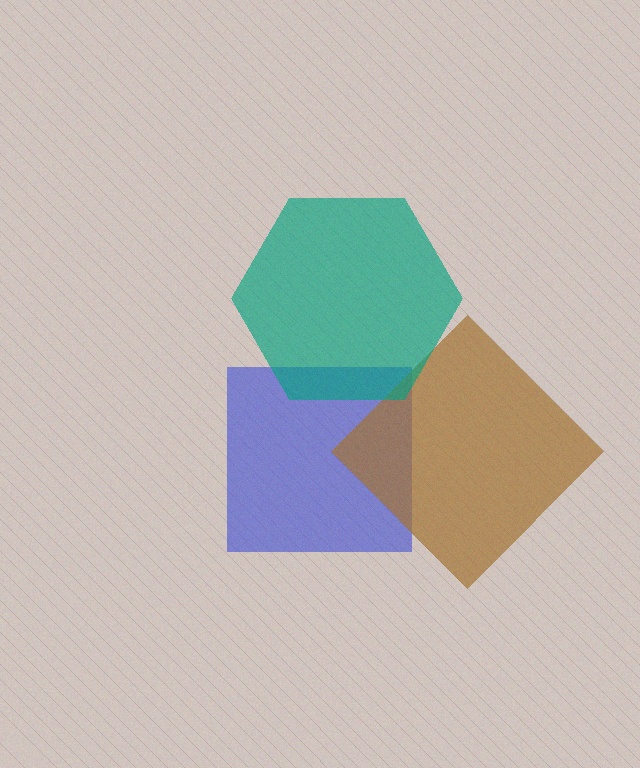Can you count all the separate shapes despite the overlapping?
Yes, there are 3 separate shapes.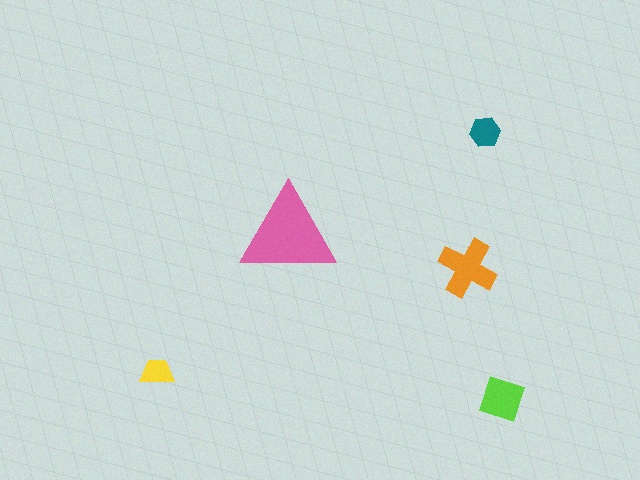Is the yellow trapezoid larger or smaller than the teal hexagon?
Smaller.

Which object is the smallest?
The yellow trapezoid.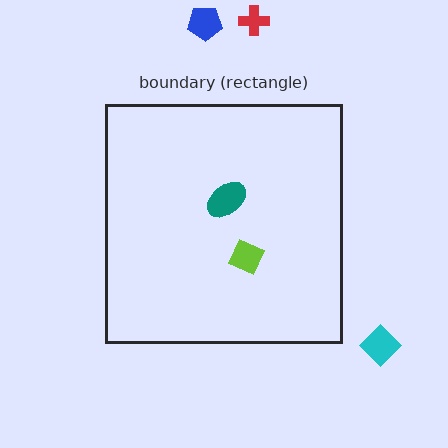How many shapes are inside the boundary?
2 inside, 3 outside.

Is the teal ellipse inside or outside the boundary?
Inside.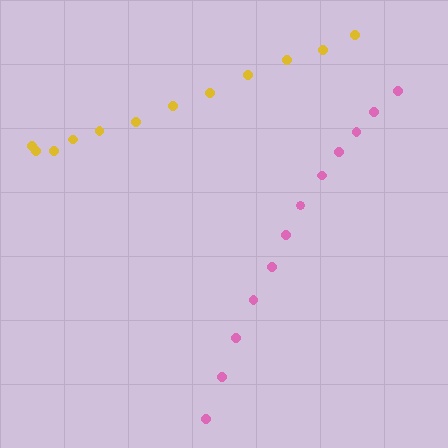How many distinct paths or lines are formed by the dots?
There are 2 distinct paths.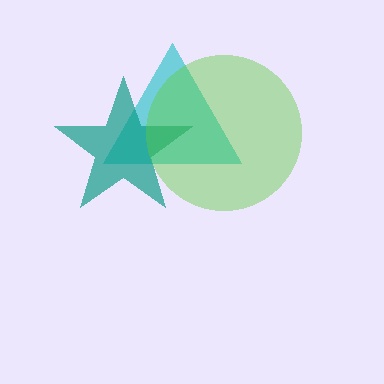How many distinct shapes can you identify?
There are 3 distinct shapes: a cyan triangle, a teal star, a lime circle.